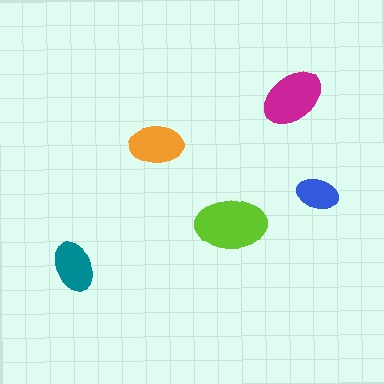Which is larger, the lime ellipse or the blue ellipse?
The lime one.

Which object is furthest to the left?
The teal ellipse is leftmost.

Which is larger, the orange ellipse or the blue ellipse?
The orange one.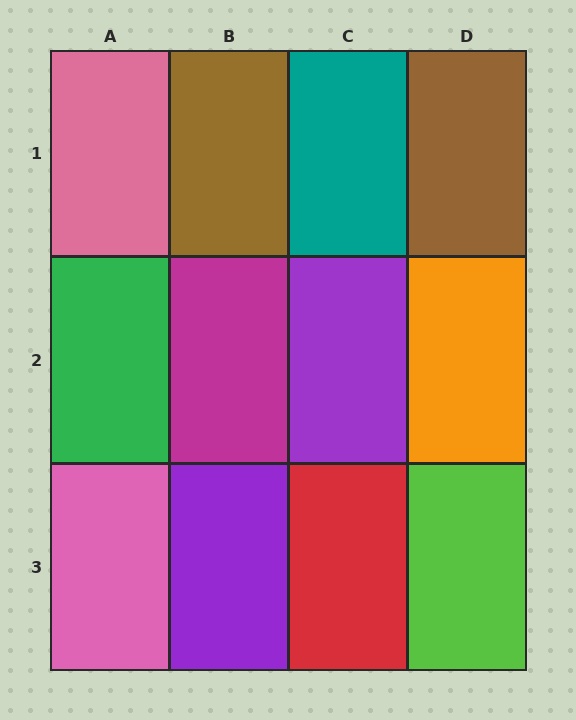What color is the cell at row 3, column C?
Red.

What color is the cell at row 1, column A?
Pink.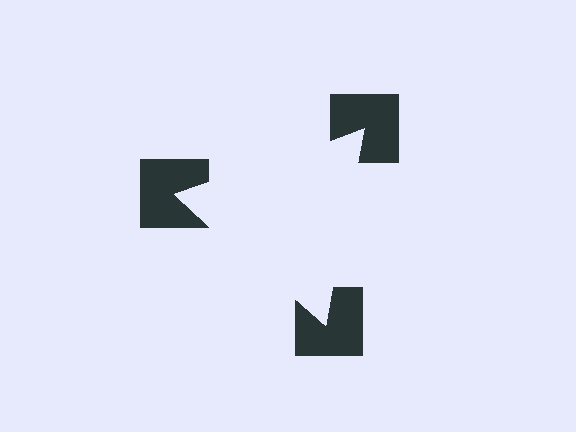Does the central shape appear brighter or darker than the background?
It typically appears slightly brighter than the background, even though no actual brightness change is drawn.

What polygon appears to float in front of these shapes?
An illusory triangle — its edges are inferred from the aligned wedge cuts in the notched squares, not physically drawn.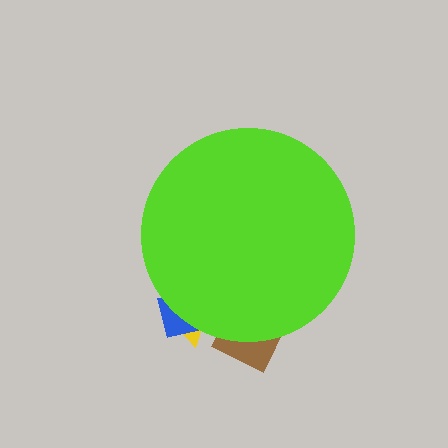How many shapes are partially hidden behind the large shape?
3 shapes are partially hidden.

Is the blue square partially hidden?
Yes, the blue square is partially hidden behind the lime circle.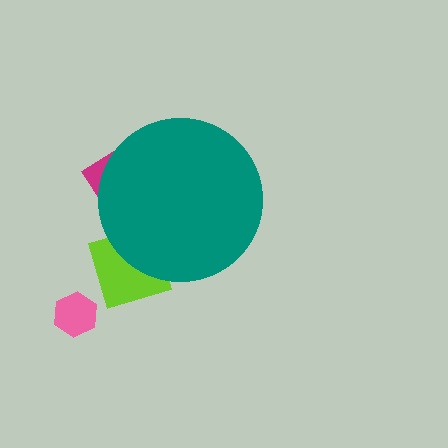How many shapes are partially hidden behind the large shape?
2 shapes are partially hidden.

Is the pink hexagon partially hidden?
No, the pink hexagon is fully visible.